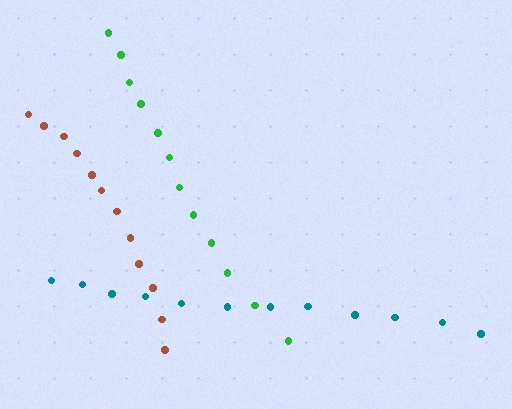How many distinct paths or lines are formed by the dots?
There are 3 distinct paths.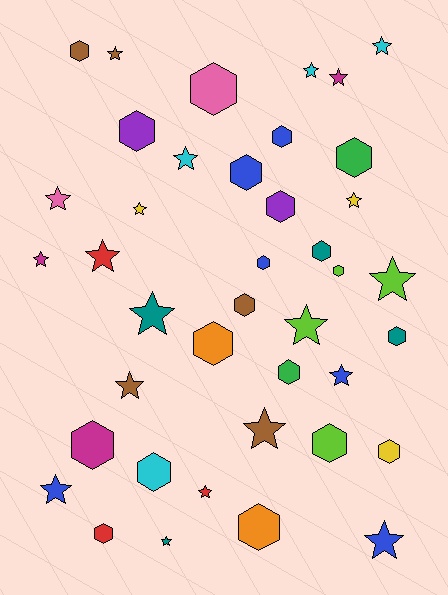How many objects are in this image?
There are 40 objects.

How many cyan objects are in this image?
There are 4 cyan objects.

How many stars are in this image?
There are 20 stars.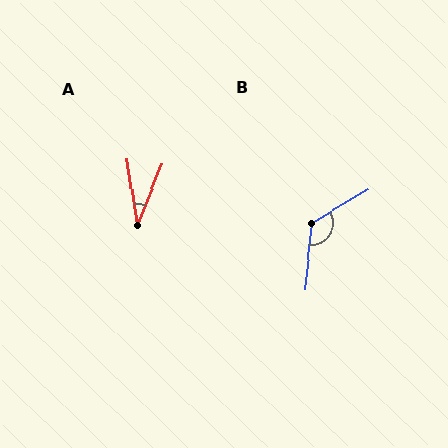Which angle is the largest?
B, at approximately 126 degrees.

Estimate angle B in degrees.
Approximately 126 degrees.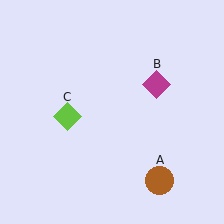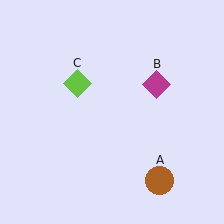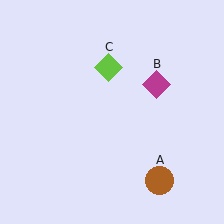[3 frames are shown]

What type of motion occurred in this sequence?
The lime diamond (object C) rotated clockwise around the center of the scene.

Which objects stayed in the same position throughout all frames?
Brown circle (object A) and magenta diamond (object B) remained stationary.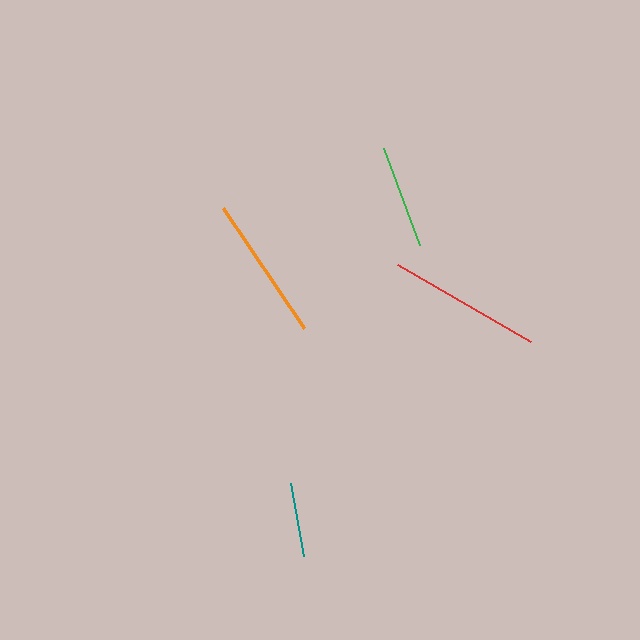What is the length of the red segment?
The red segment is approximately 154 pixels long.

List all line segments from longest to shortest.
From longest to shortest: red, orange, green, teal.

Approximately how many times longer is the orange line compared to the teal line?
The orange line is approximately 2.0 times the length of the teal line.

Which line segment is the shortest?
The teal line is the shortest at approximately 74 pixels.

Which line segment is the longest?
The red line is the longest at approximately 154 pixels.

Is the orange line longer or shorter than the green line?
The orange line is longer than the green line.